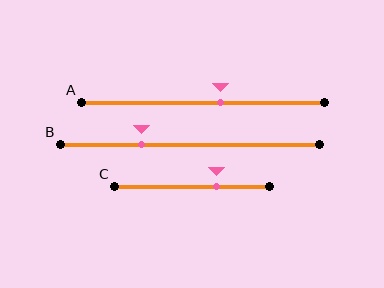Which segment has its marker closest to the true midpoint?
Segment A has its marker closest to the true midpoint.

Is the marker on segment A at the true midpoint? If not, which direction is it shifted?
No, the marker on segment A is shifted to the right by about 7% of the segment length.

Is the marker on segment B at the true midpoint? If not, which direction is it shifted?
No, the marker on segment B is shifted to the left by about 18% of the segment length.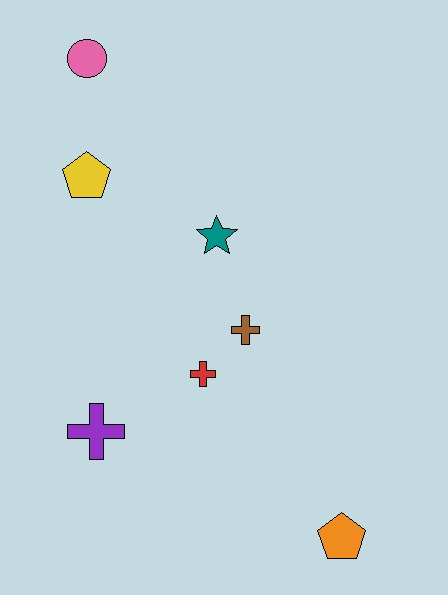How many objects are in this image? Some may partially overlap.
There are 7 objects.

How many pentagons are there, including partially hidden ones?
There are 2 pentagons.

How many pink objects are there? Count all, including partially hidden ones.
There is 1 pink object.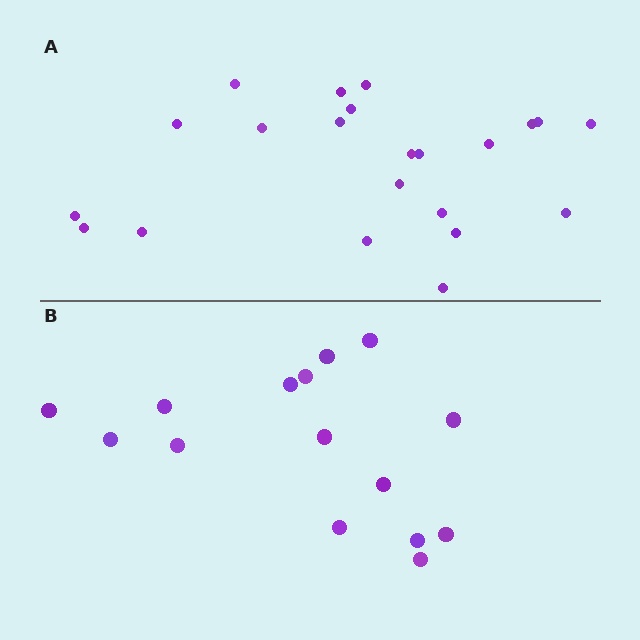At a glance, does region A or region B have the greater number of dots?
Region A (the top region) has more dots.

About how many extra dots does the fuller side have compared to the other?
Region A has roughly 8 or so more dots than region B.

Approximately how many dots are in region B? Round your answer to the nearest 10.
About 20 dots. (The exact count is 15, which rounds to 20.)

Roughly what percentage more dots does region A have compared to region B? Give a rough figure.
About 45% more.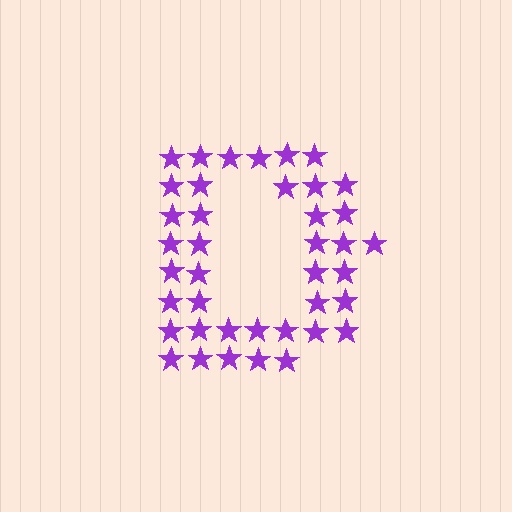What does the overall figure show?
The overall figure shows the letter D.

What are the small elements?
The small elements are stars.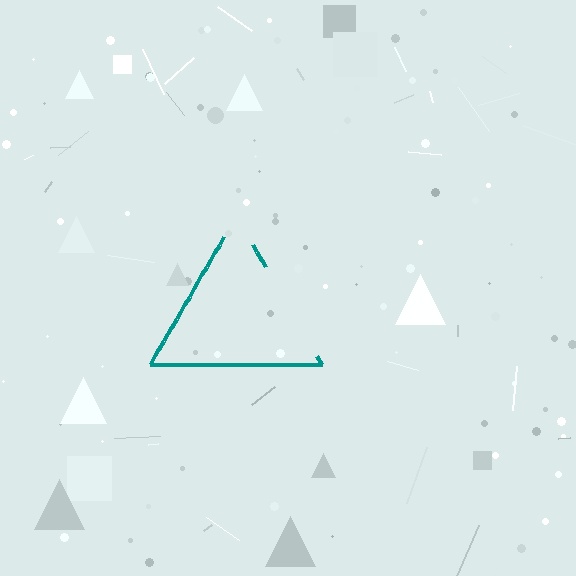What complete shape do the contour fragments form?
The contour fragments form a triangle.